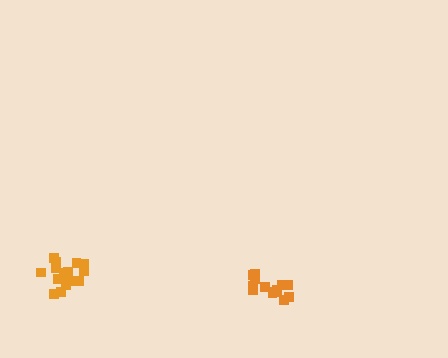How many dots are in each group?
Group 1: 18 dots, Group 2: 13 dots (31 total).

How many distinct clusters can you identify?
There are 2 distinct clusters.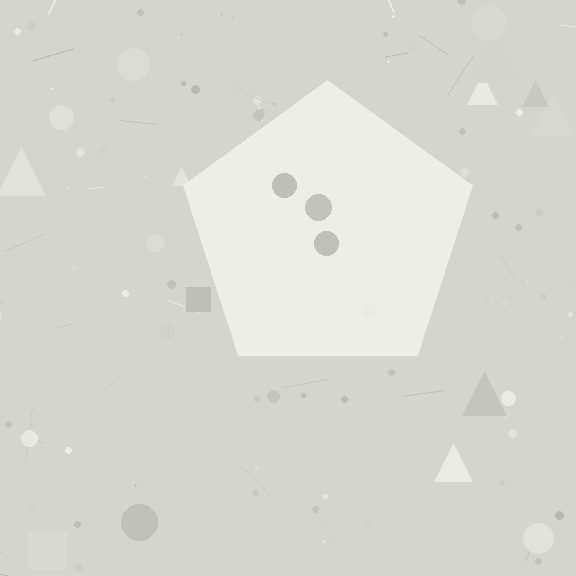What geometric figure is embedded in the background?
A pentagon is embedded in the background.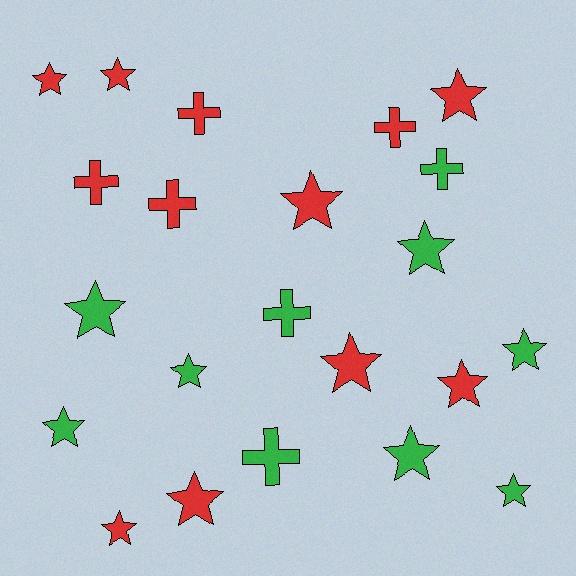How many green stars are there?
There are 7 green stars.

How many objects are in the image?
There are 22 objects.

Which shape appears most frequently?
Star, with 15 objects.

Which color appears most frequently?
Red, with 12 objects.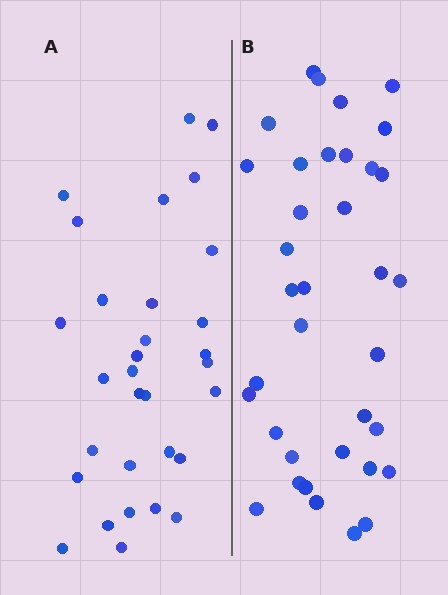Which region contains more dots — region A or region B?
Region B (the right region) has more dots.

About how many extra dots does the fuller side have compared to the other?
Region B has about 5 more dots than region A.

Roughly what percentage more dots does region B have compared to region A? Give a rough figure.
About 15% more.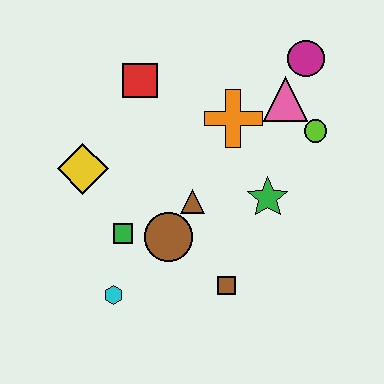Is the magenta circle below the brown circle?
No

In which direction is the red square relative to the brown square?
The red square is above the brown square.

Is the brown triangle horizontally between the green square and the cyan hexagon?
No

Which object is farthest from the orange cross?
The cyan hexagon is farthest from the orange cross.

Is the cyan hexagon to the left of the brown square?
Yes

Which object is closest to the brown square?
The brown circle is closest to the brown square.